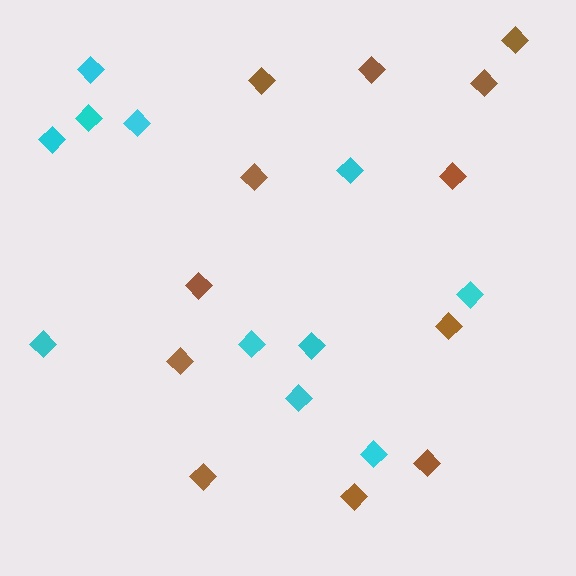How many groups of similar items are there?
There are 2 groups: one group of cyan diamonds (11) and one group of brown diamonds (12).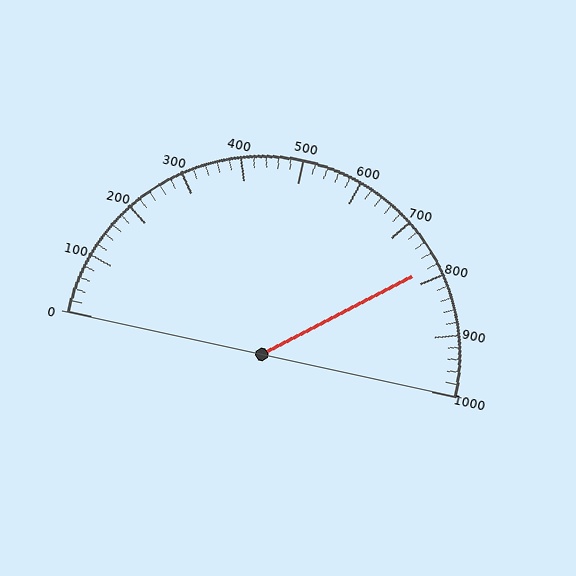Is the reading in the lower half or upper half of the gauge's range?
The reading is in the upper half of the range (0 to 1000).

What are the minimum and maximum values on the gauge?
The gauge ranges from 0 to 1000.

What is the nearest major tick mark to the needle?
The nearest major tick mark is 800.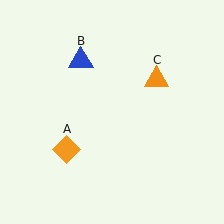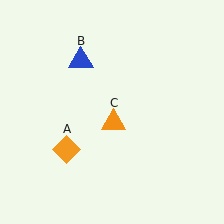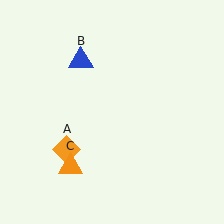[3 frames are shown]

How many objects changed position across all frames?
1 object changed position: orange triangle (object C).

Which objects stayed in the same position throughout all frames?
Orange diamond (object A) and blue triangle (object B) remained stationary.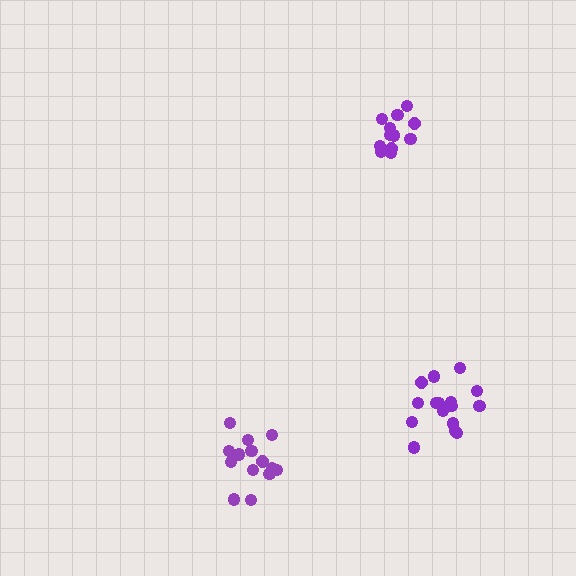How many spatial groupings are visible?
There are 3 spatial groupings.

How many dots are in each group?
Group 1: 16 dots, Group 2: 12 dots, Group 3: 14 dots (42 total).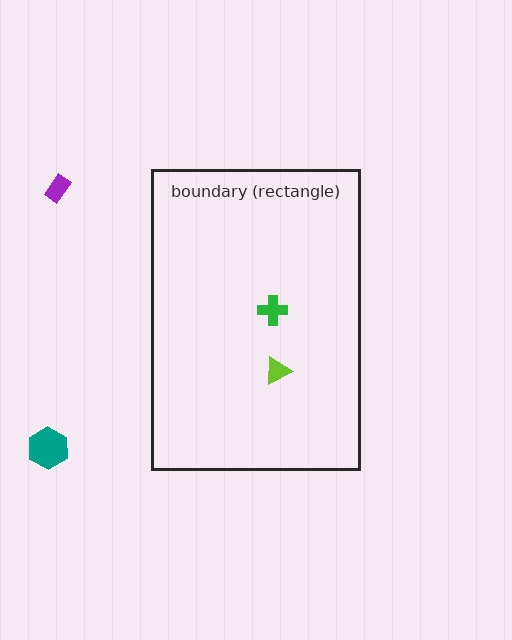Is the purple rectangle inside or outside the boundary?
Outside.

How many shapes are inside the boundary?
2 inside, 2 outside.